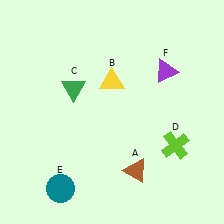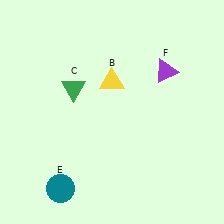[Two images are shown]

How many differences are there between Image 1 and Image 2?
There are 2 differences between the two images.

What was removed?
The brown triangle (A), the lime cross (D) were removed in Image 2.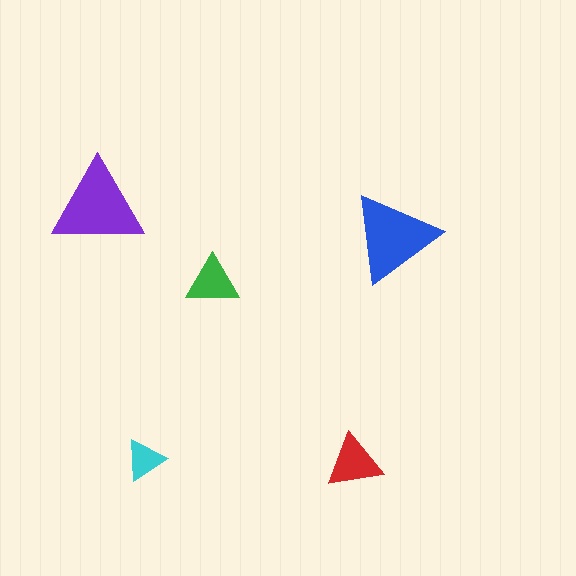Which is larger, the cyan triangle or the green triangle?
The green one.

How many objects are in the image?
There are 5 objects in the image.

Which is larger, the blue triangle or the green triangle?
The blue one.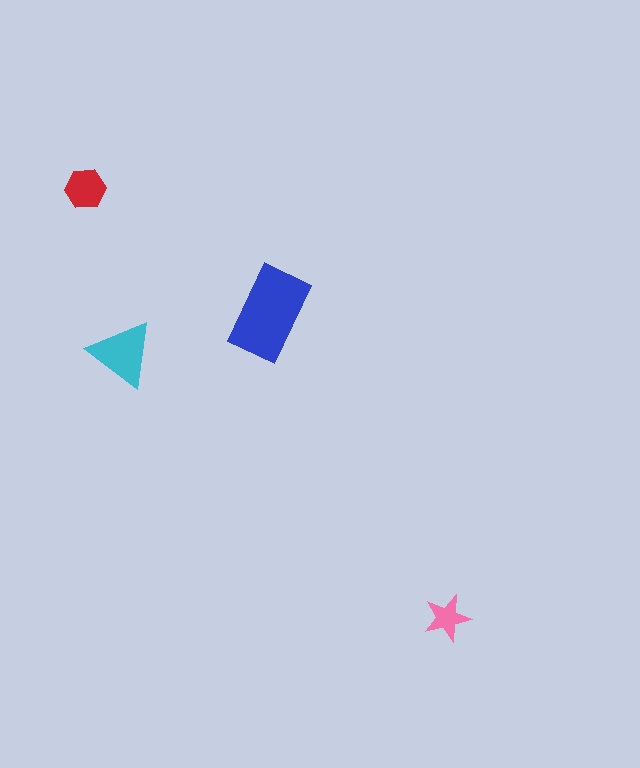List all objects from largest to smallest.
The blue rectangle, the cyan triangle, the red hexagon, the pink star.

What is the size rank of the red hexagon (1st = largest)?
3rd.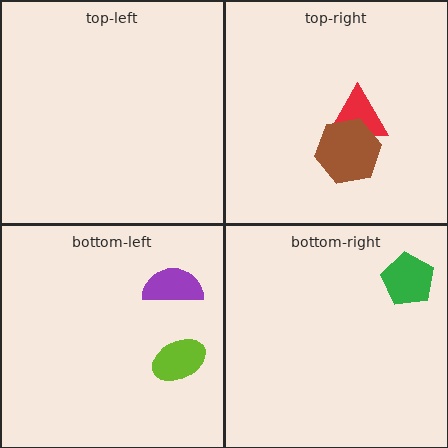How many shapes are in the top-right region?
2.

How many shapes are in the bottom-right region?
1.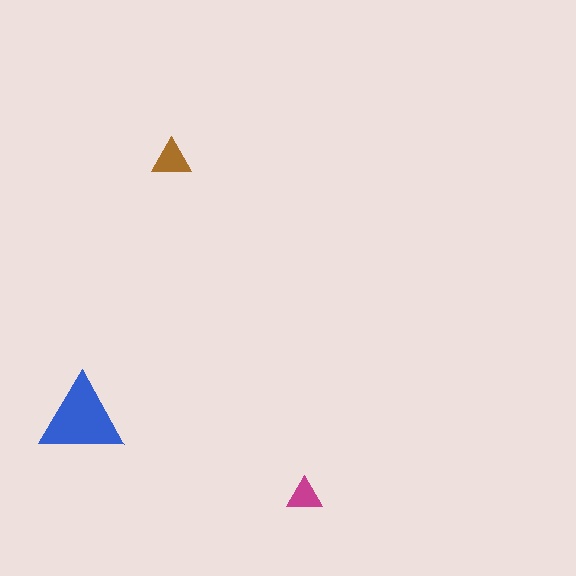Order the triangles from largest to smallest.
the blue one, the brown one, the magenta one.